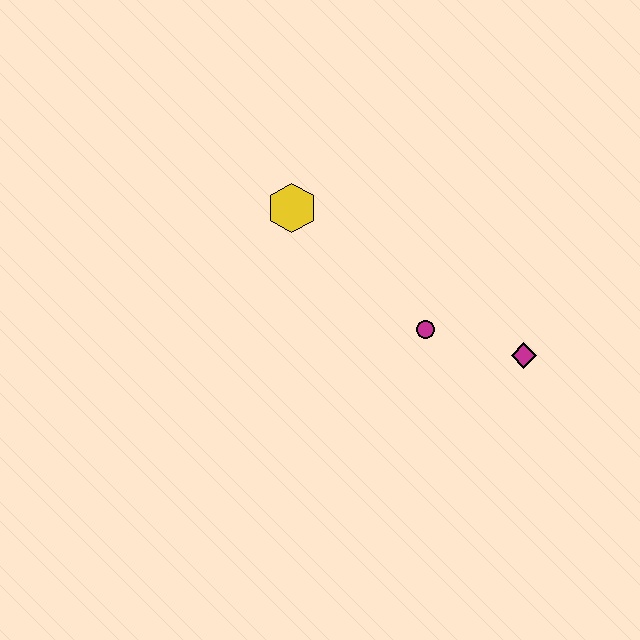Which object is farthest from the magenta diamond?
The yellow hexagon is farthest from the magenta diamond.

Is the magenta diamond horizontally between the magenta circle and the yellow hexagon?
No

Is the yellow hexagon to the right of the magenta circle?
No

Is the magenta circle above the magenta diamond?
Yes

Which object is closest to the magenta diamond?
The magenta circle is closest to the magenta diamond.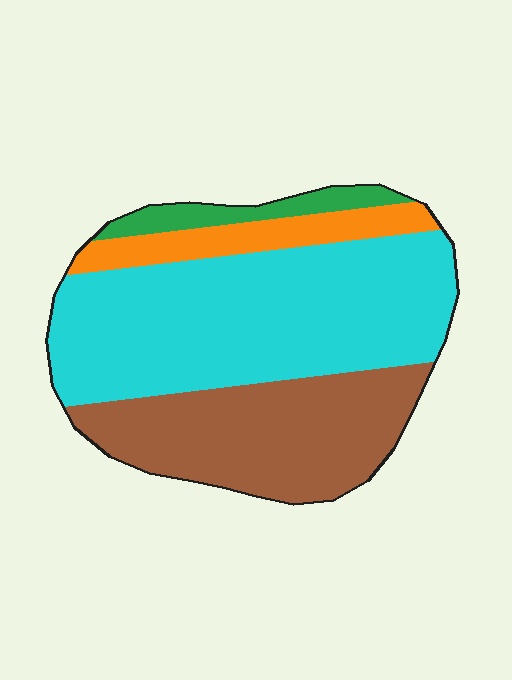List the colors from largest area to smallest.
From largest to smallest: cyan, brown, orange, green.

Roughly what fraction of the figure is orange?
Orange takes up about one tenth (1/10) of the figure.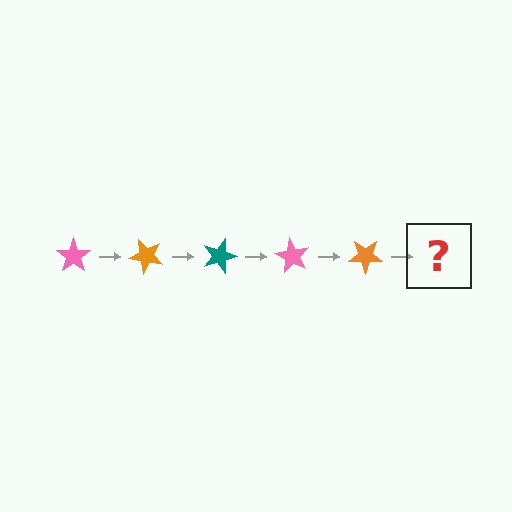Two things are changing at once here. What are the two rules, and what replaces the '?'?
The two rules are that it rotates 45 degrees each step and the color cycles through pink, orange, and teal. The '?' should be a teal star, rotated 225 degrees from the start.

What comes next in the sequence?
The next element should be a teal star, rotated 225 degrees from the start.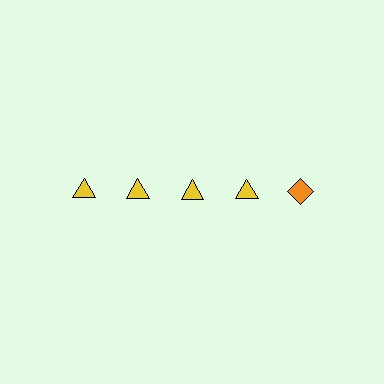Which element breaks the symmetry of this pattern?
The orange diamond in the top row, rightmost column breaks the symmetry. All other shapes are yellow triangles.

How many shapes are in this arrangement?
There are 5 shapes arranged in a grid pattern.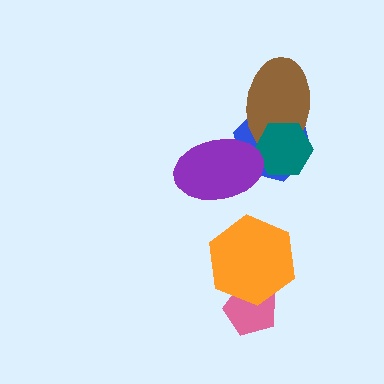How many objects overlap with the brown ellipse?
2 objects overlap with the brown ellipse.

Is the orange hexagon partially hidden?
No, no other shape covers it.